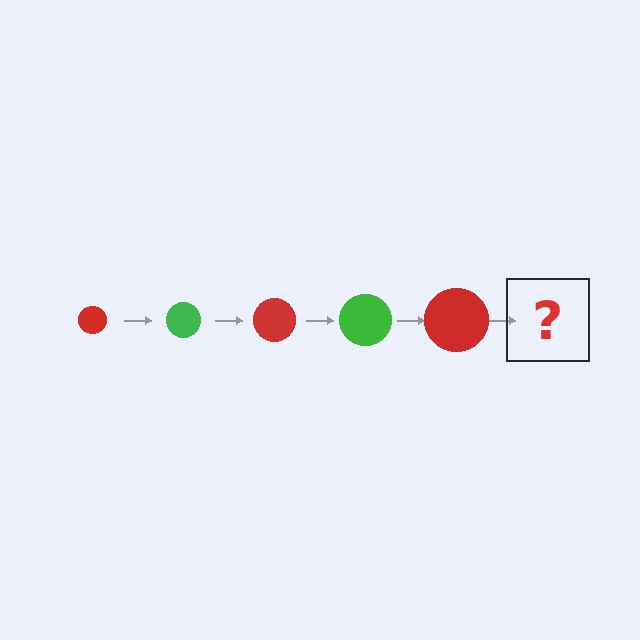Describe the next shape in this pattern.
It should be a green circle, larger than the previous one.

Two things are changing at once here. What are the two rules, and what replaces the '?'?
The two rules are that the circle grows larger each step and the color cycles through red and green. The '?' should be a green circle, larger than the previous one.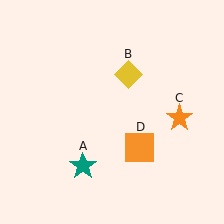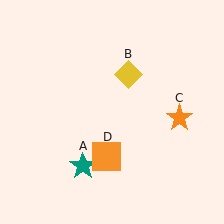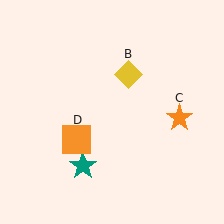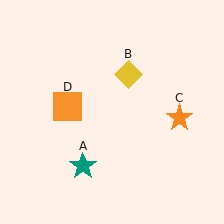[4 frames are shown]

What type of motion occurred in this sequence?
The orange square (object D) rotated clockwise around the center of the scene.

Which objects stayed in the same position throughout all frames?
Teal star (object A) and yellow diamond (object B) and orange star (object C) remained stationary.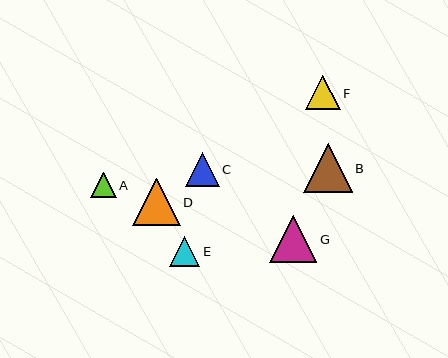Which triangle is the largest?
Triangle B is the largest with a size of approximately 48 pixels.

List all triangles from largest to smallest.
From largest to smallest: B, D, G, F, C, E, A.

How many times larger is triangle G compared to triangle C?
Triangle G is approximately 1.4 times the size of triangle C.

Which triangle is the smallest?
Triangle A is the smallest with a size of approximately 25 pixels.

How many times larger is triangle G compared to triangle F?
Triangle G is approximately 1.4 times the size of triangle F.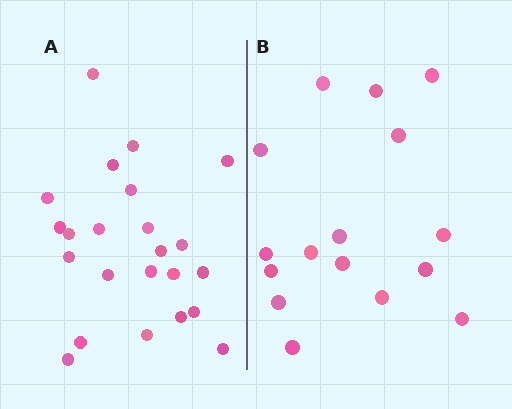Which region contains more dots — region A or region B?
Region A (the left region) has more dots.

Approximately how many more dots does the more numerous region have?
Region A has roughly 8 or so more dots than region B.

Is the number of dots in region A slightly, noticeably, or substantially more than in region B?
Region A has noticeably more, but not dramatically so. The ratio is roughly 1.4 to 1.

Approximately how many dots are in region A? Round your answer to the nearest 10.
About 20 dots. (The exact count is 23, which rounds to 20.)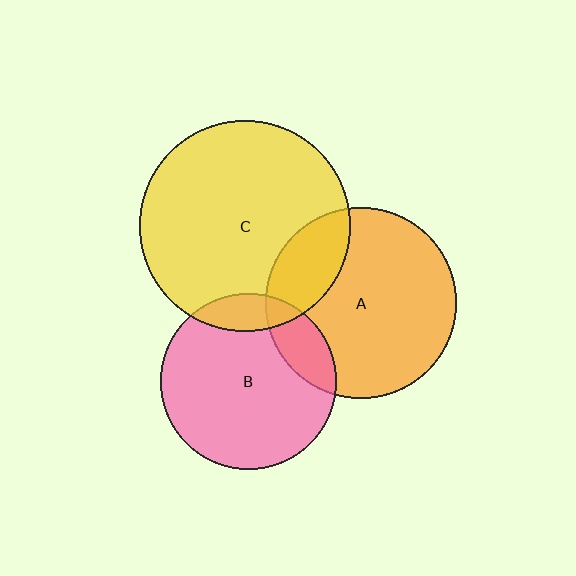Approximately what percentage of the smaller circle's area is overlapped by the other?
Approximately 20%.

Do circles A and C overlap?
Yes.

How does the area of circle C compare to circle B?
Approximately 1.4 times.